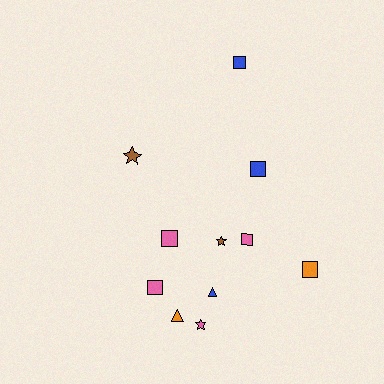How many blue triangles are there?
There is 1 blue triangle.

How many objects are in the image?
There are 11 objects.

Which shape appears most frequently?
Square, with 6 objects.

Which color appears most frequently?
Pink, with 4 objects.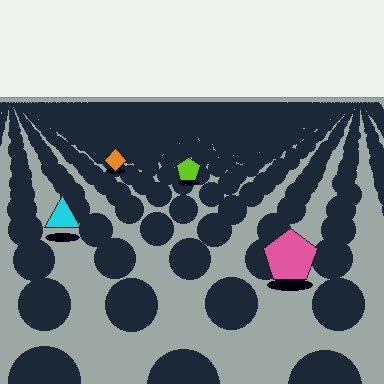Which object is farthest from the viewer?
The orange diamond is farthest from the viewer. It appears smaller and the ground texture around it is denser.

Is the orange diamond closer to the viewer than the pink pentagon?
No. The pink pentagon is closer — you can tell from the texture gradient: the ground texture is coarser near it.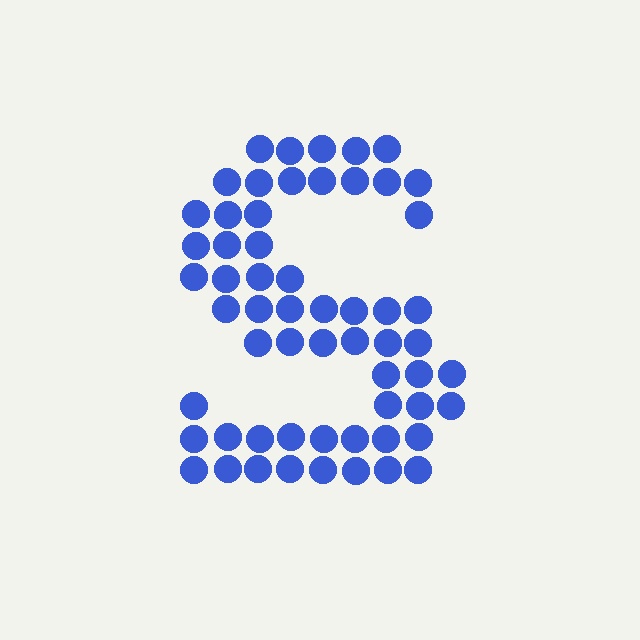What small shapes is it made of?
It is made of small circles.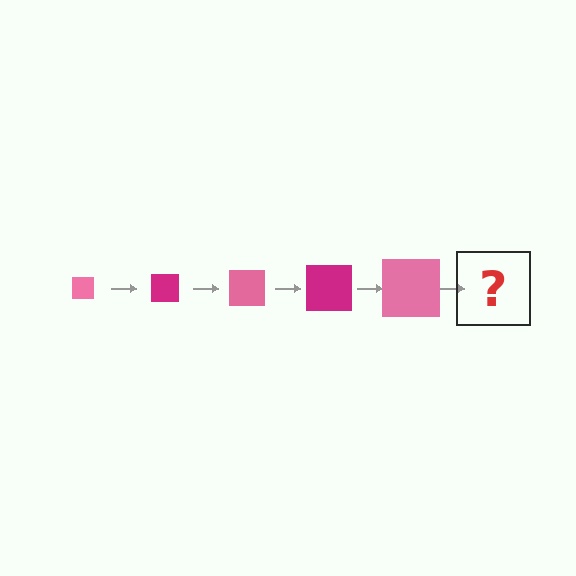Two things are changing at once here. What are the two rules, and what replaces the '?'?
The two rules are that the square grows larger each step and the color cycles through pink and magenta. The '?' should be a magenta square, larger than the previous one.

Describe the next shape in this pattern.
It should be a magenta square, larger than the previous one.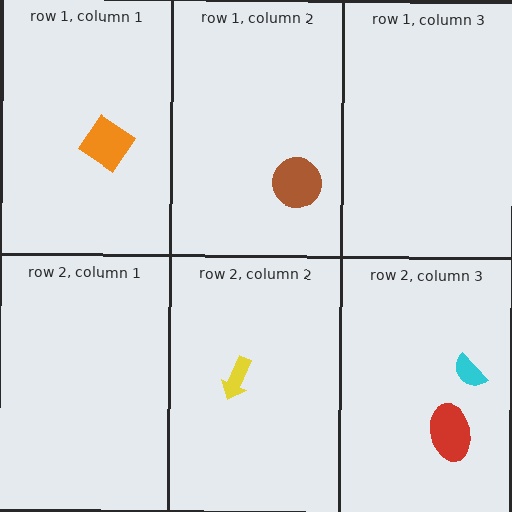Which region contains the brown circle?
The row 1, column 2 region.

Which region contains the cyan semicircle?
The row 2, column 3 region.